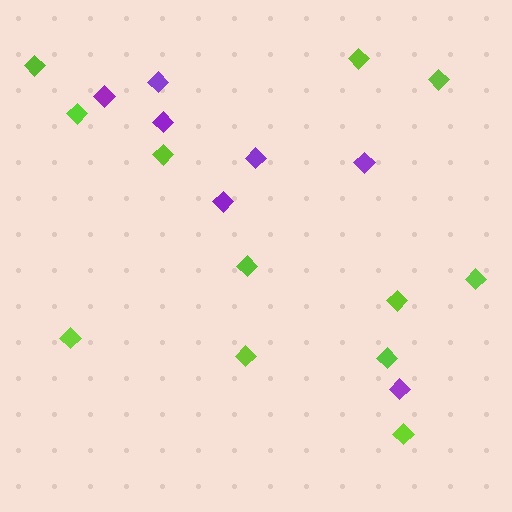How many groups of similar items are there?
There are 2 groups: one group of lime diamonds (12) and one group of purple diamonds (7).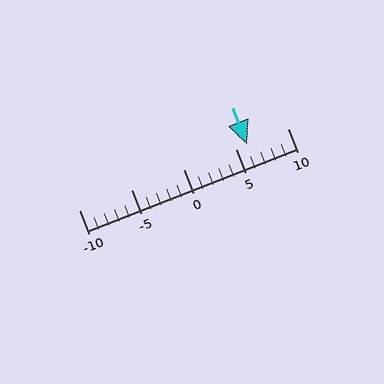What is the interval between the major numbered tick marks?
The major tick marks are spaced 5 units apart.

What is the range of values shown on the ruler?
The ruler shows values from -10 to 10.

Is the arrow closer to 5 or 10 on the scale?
The arrow is closer to 5.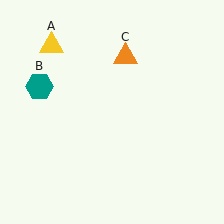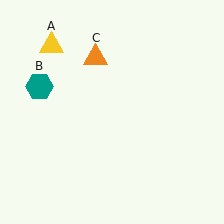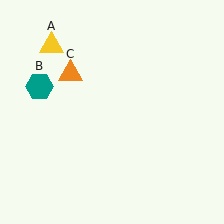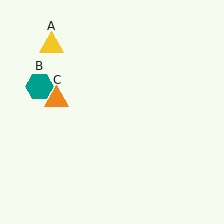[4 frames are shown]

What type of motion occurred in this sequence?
The orange triangle (object C) rotated counterclockwise around the center of the scene.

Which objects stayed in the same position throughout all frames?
Yellow triangle (object A) and teal hexagon (object B) remained stationary.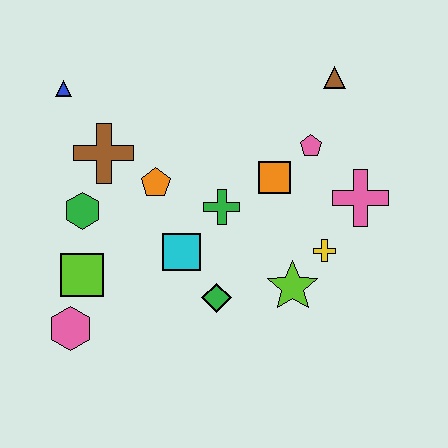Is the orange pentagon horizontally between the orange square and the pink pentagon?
No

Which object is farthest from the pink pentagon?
The pink hexagon is farthest from the pink pentagon.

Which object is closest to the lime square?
The pink hexagon is closest to the lime square.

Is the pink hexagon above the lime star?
No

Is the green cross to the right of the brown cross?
Yes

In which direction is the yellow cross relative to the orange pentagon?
The yellow cross is to the right of the orange pentagon.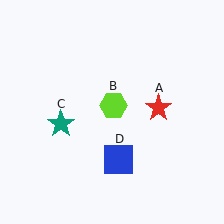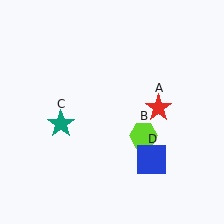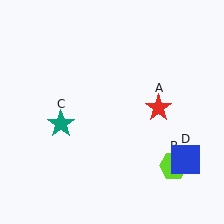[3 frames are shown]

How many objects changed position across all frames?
2 objects changed position: lime hexagon (object B), blue square (object D).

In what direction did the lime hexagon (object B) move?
The lime hexagon (object B) moved down and to the right.